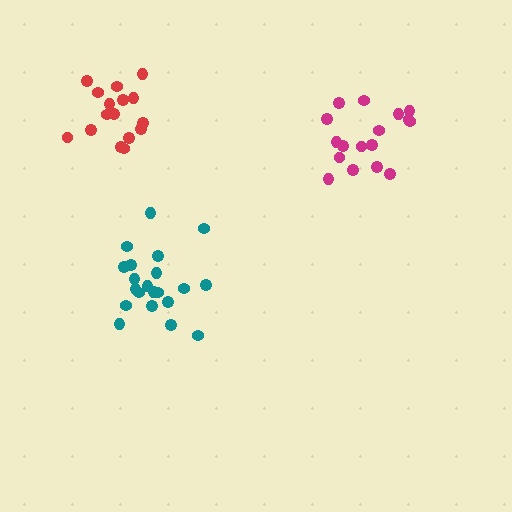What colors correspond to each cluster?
The clusters are colored: magenta, teal, red.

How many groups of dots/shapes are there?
There are 3 groups.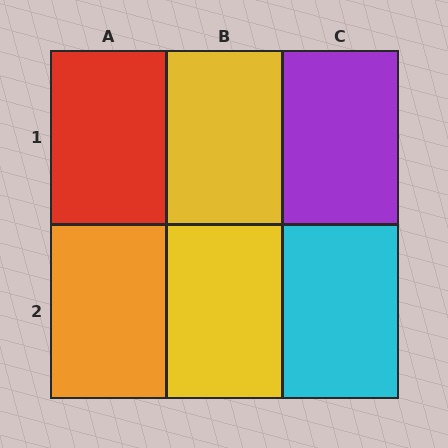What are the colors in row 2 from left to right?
Orange, yellow, cyan.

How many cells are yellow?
2 cells are yellow.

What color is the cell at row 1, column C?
Purple.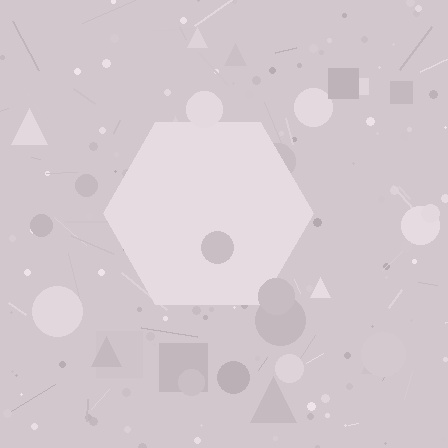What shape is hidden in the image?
A hexagon is hidden in the image.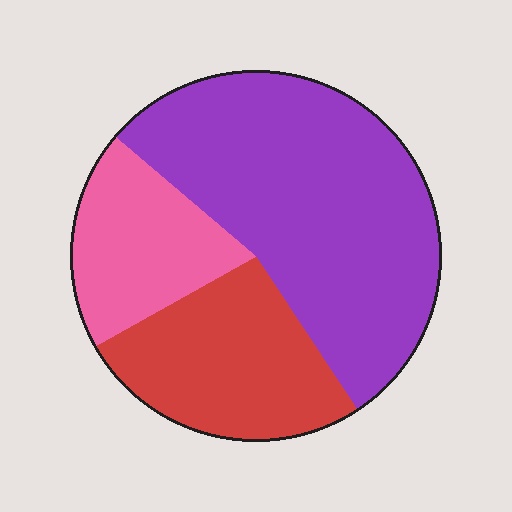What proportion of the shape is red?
Red takes up about one quarter (1/4) of the shape.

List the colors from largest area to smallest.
From largest to smallest: purple, red, pink.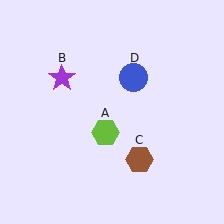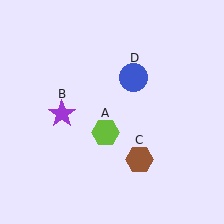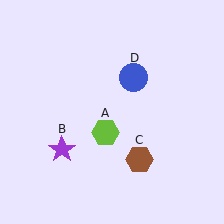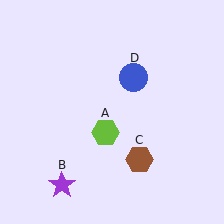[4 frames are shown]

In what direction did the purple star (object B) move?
The purple star (object B) moved down.